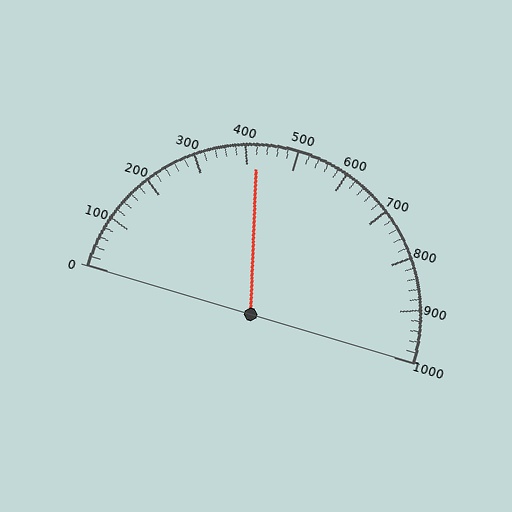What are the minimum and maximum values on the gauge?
The gauge ranges from 0 to 1000.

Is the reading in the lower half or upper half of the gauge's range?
The reading is in the lower half of the range (0 to 1000).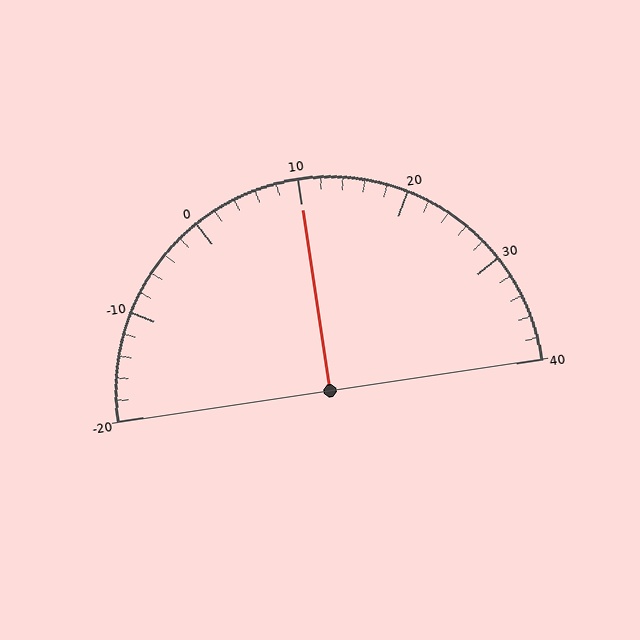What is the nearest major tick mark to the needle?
The nearest major tick mark is 10.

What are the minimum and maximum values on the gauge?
The gauge ranges from -20 to 40.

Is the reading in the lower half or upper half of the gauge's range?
The reading is in the upper half of the range (-20 to 40).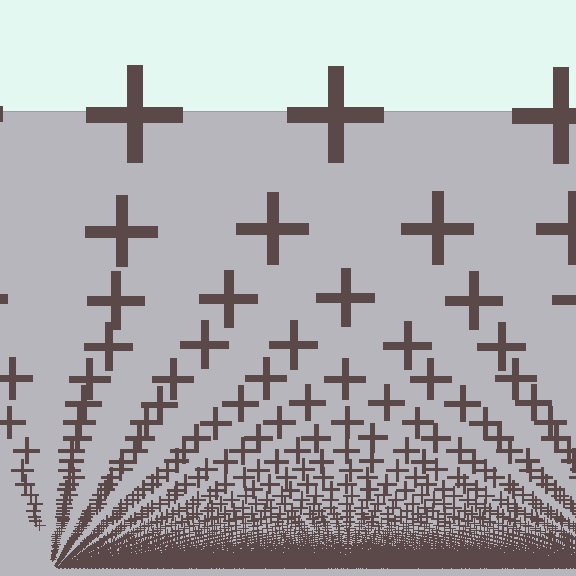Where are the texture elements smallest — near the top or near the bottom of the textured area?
Near the bottom.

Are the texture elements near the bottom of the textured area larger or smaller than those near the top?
Smaller. The gradient is inverted — elements near the bottom are smaller and denser.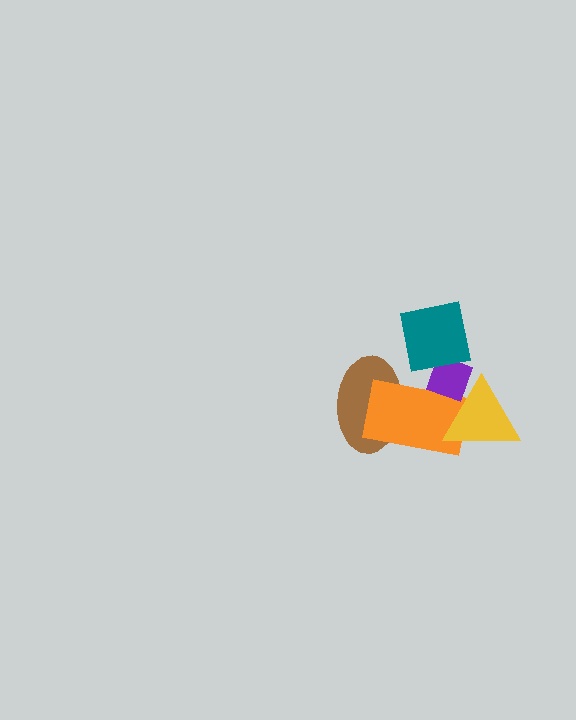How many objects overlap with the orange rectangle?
3 objects overlap with the orange rectangle.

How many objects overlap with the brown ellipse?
1 object overlaps with the brown ellipse.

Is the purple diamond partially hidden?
Yes, it is partially covered by another shape.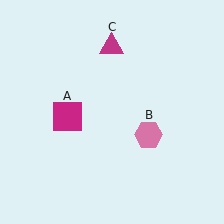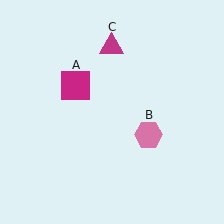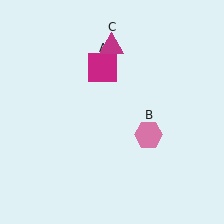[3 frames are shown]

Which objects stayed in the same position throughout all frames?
Pink hexagon (object B) and magenta triangle (object C) remained stationary.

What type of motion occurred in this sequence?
The magenta square (object A) rotated clockwise around the center of the scene.